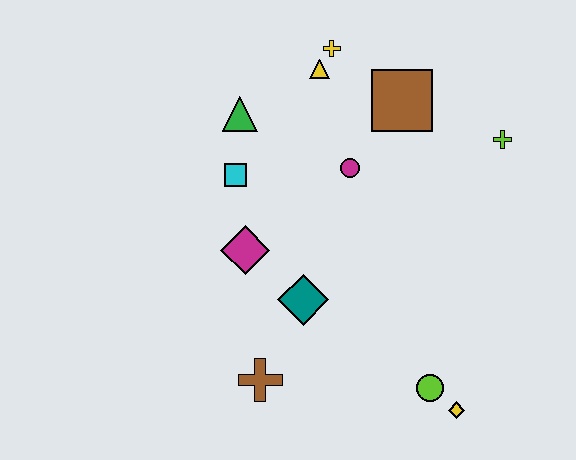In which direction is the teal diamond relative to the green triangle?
The teal diamond is below the green triangle.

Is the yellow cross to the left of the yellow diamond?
Yes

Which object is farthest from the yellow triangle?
The yellow diamond is farthest from the yellow triangle.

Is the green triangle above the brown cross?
Yes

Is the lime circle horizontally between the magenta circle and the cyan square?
No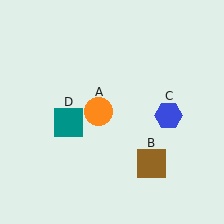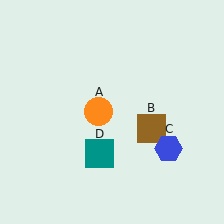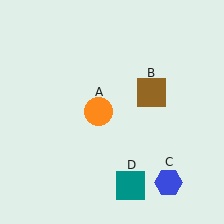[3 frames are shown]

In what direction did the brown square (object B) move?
The brown square (object B) moved up.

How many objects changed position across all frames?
3 objects changed position: brown square (object B), blue hexagon (object C), teal square (object D).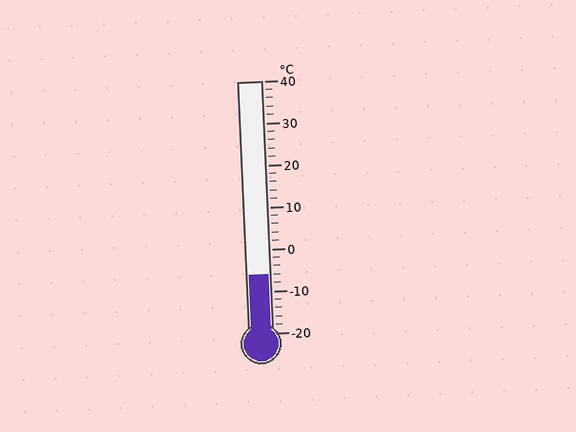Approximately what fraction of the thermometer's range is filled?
The thermometer is filled to approximately 25% of its range.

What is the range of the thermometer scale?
The thermometer scale ranges from -20°C to 40°C.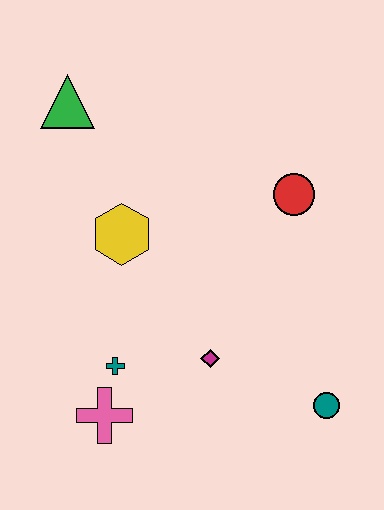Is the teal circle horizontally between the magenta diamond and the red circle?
No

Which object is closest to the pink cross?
The teal cross is closest to the pink cross.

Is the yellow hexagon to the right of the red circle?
No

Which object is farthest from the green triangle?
The teal circle is farthest from the green triangle.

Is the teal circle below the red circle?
Yes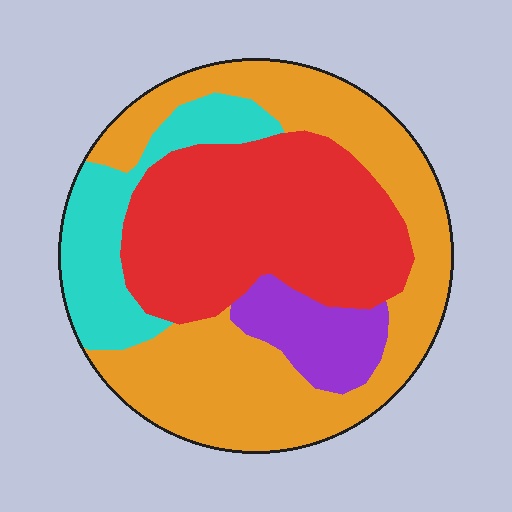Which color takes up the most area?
Orange, at roughly 40%.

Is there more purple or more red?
Red.